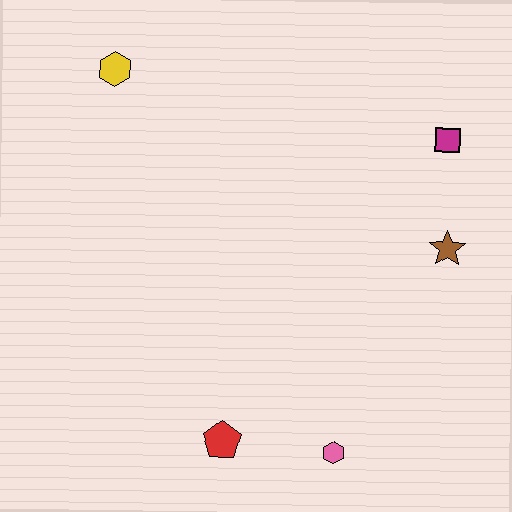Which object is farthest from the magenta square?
The red pentagon is farthest from the magenta square.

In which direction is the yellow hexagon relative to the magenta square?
The yellow hexagon is to the left of the magenta square.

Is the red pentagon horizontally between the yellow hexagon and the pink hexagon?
Yes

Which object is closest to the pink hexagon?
The red pentagon is closest to the pink hexagon.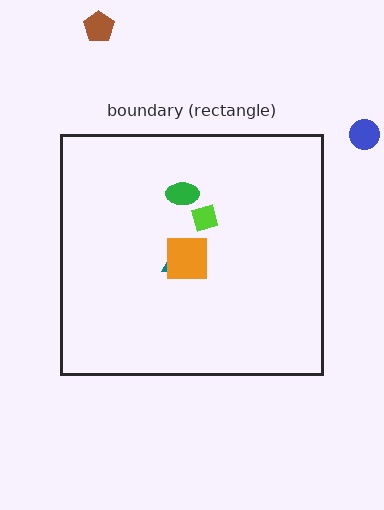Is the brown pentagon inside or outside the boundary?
Outside.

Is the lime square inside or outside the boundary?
Inside.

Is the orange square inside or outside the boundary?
Inside.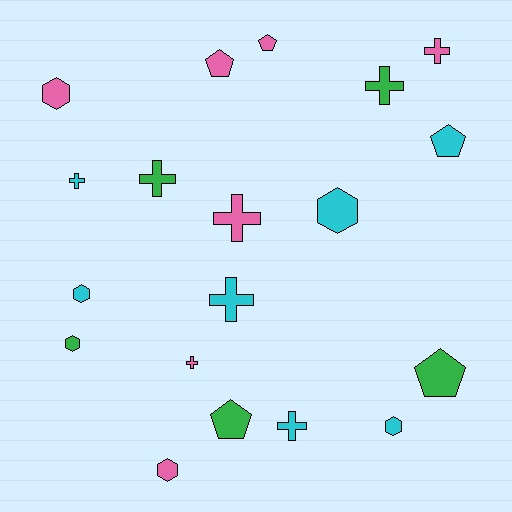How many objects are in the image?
There are 19 objects.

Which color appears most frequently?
Pink, with 7 objects.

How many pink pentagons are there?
There are 2 pink pentagons.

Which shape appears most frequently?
Cross, with 8 objects.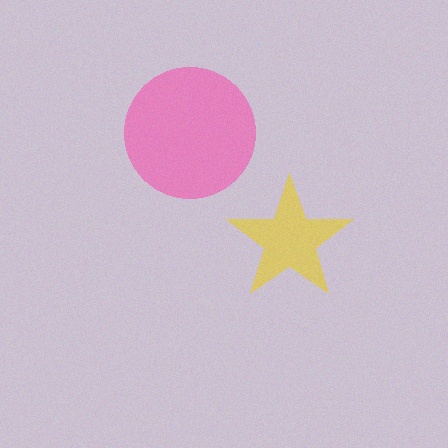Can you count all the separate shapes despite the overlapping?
Yes, there are 2 separate shapes.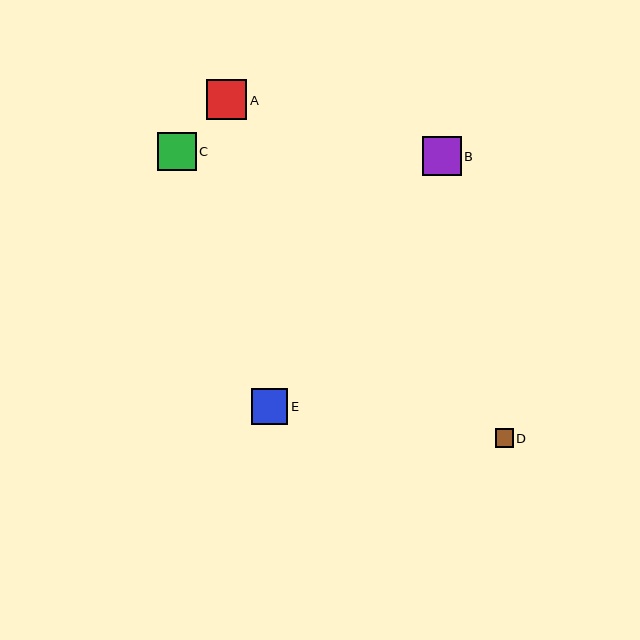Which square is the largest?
Square A is the largest with a size of approximately 40 pixels.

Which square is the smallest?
Square D is the smallest with a size of approximately 18 pixels.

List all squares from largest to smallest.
From largest to smallest: A, B, C, E, D.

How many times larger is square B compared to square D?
Square B is approximately 2.1 times the size of square D.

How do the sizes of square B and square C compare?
Square B and square C are approximately the same size.